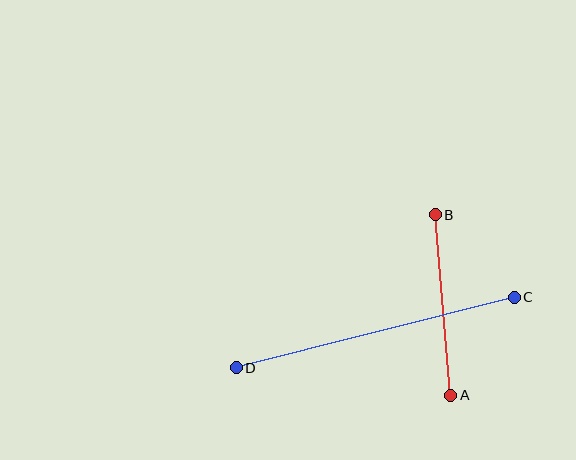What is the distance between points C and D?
The distance is approximately 287 pixels.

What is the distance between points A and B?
The distance is approximately 181 pixels.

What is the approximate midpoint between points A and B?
The midpoint is at approximately (443, 305) pixels.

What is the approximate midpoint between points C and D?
The midpoint is at approximately (375, 332) pixels.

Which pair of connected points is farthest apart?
Points C and D are farthest apart.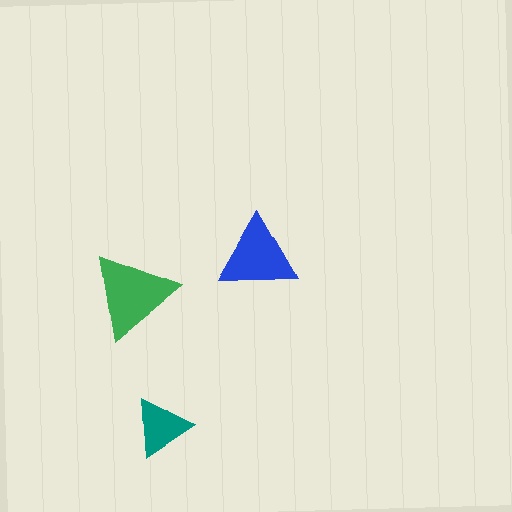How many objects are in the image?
There are 3 objects in the image.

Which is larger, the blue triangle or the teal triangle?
The blue one.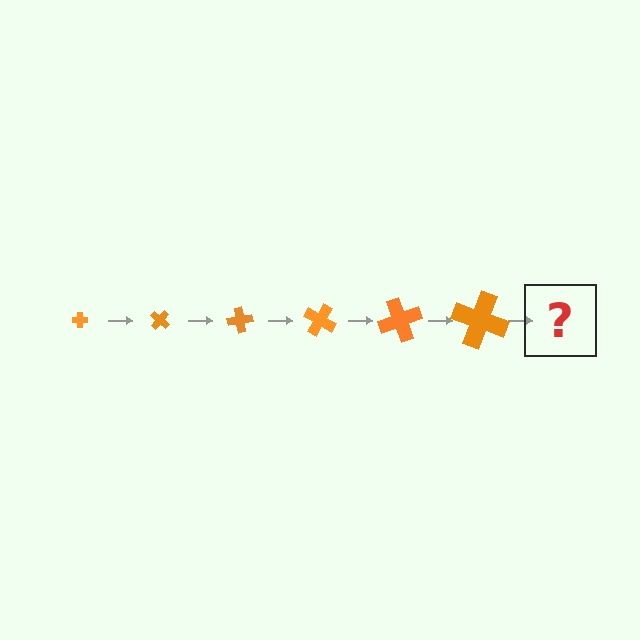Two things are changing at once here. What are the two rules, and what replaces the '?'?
The two rules are that the cross grows larger each step and it rotates 40 degrees each step. The '?' should be a cross, larger than the previous one and rotated 240 degrees from the start.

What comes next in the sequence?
The next element should be a cross, larger than the previous one and rotated 240 degrees from the start.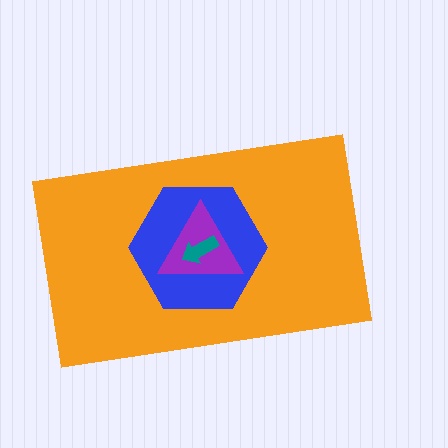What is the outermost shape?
The orange rectangle.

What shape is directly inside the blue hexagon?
The purple triangle.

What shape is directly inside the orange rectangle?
The blue hexagon.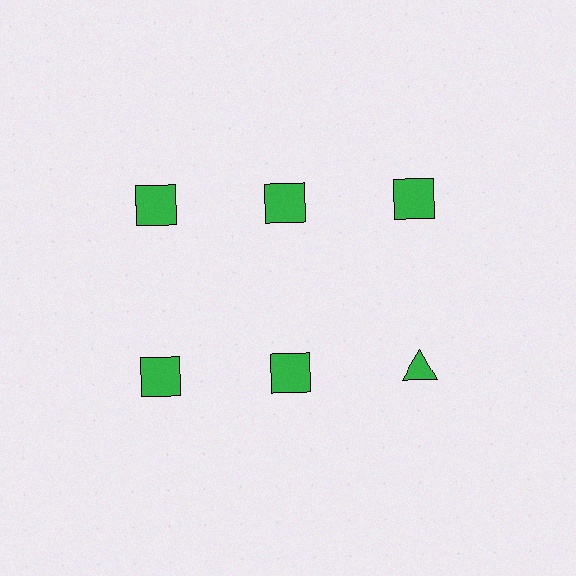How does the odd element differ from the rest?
It has a different shape: triangle instead of square.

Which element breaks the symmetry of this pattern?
The green triangle in the second row, center column breaks the symmetry. All other shapes are green squares.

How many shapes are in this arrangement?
There are 6 shapes arranged in a grid pattern.